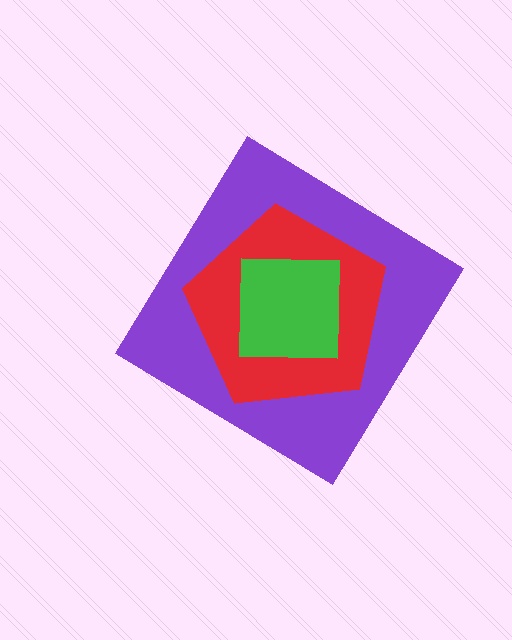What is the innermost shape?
The green square.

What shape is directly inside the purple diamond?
The red pentagon.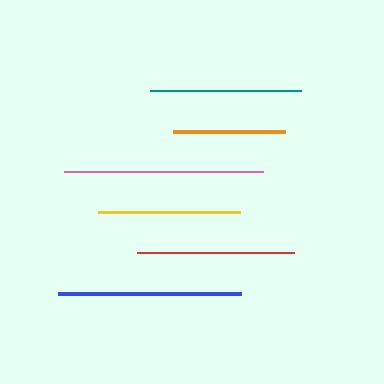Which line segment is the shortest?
The orange line is the shortest at approximately 112 pixels.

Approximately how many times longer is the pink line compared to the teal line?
The pink line is approximately 1.3 times the length of the teal line.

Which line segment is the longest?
The pink line is the longest at approximately 199 pixels.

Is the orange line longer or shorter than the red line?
The red line is longer than the orange line.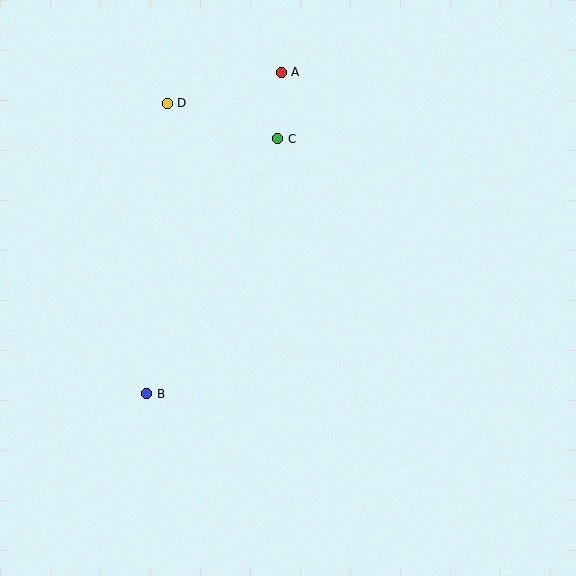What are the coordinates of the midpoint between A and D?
The midpoint between A and D is at (224, 88).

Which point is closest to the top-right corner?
Point A is closest to the top-right corner.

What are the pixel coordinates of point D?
Point D is at (167, 103).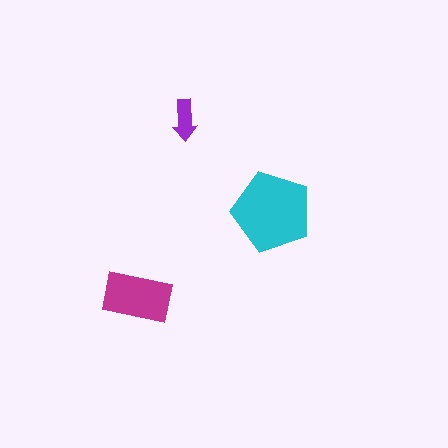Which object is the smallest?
The purple arrow.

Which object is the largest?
The cyan pentagon.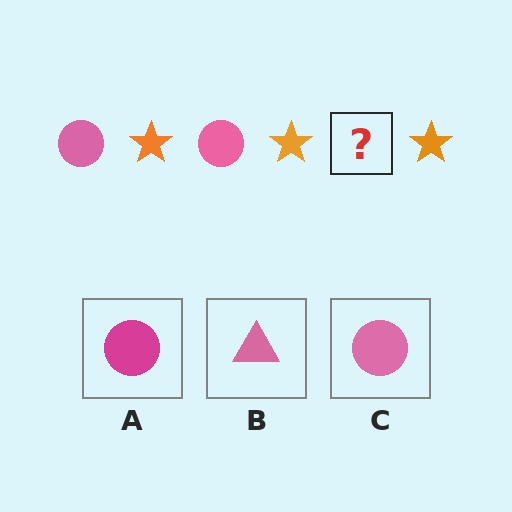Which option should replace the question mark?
Option C.